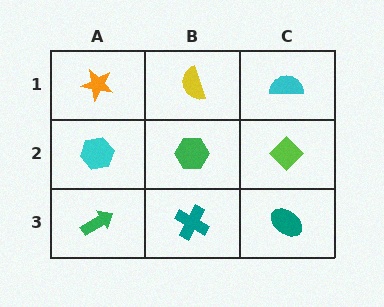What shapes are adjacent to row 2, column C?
A cyan semicircle (row 1, column C), a teal ellipse (row 3, column C), a green hexagon (row 2, column B).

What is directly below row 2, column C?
A teal ellipse.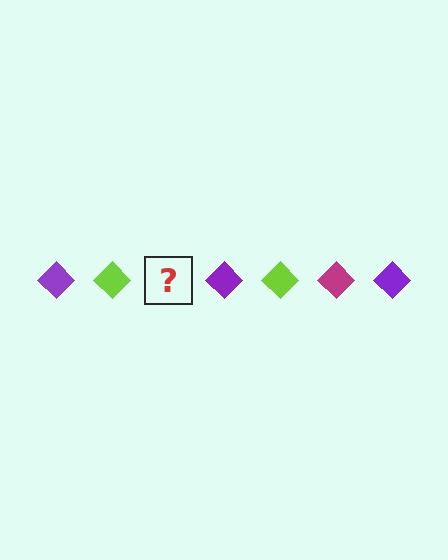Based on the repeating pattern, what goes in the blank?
The blank should be a magenta diamond.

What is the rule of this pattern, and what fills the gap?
The rule is that the pattern cycles through purple, lime, magenta diamonds. The gap should be filled with a magenta diamond.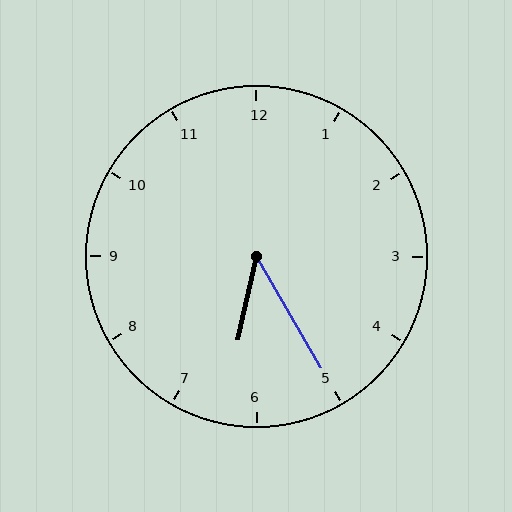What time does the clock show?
6:25.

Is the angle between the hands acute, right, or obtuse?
It is acute.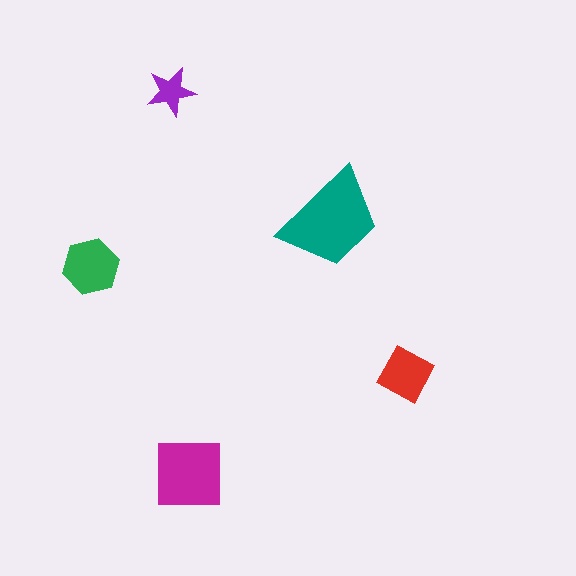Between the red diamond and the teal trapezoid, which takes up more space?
The teal trapezoid.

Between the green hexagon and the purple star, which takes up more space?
The green hexagon.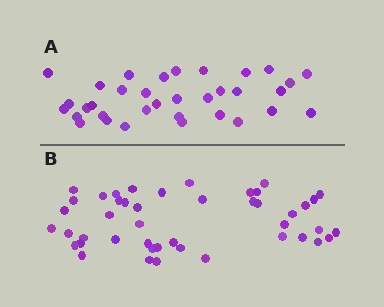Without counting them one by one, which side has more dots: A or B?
Region B (the bottom region) has more dots.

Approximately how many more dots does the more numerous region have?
Region B has roughly 12 or so more dots than region A.